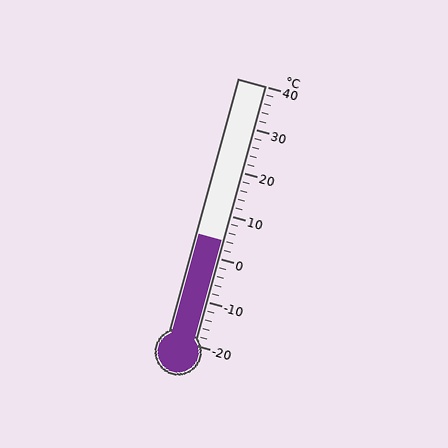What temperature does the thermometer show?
The thermometer shows approximately 4°C.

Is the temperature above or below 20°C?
The temperature is below 20°C.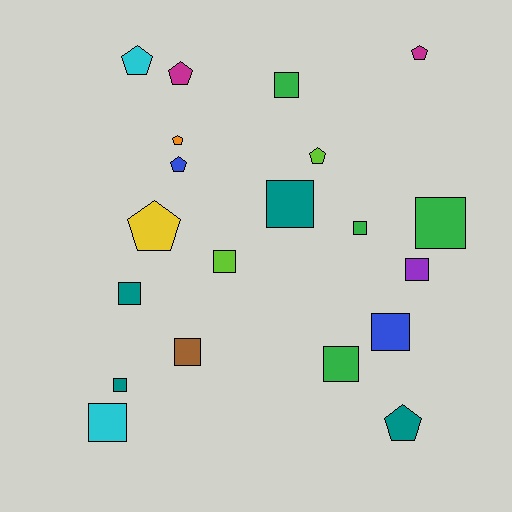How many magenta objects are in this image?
There are 2 magenta objects.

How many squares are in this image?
There are 12 squares.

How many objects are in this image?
There are 20 objects.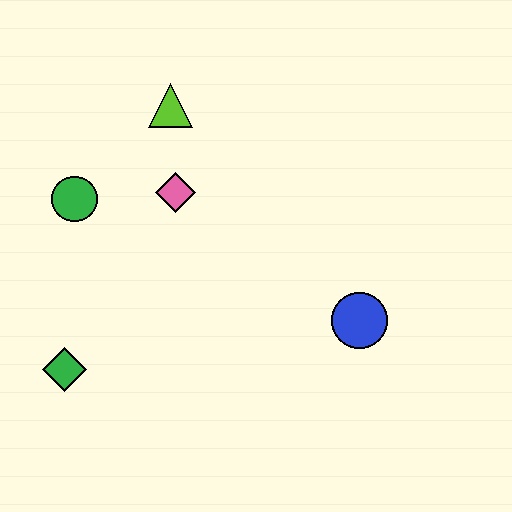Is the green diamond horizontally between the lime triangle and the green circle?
No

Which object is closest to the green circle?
The pink diamond is closest to the green circle.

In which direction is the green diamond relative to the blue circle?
The green diamond is to the left of the blue circle.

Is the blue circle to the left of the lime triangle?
No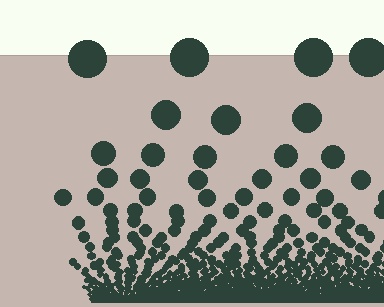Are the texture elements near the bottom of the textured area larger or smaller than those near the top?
Smaller. The gradient is inverted — elements near the bottom are smaller and denser.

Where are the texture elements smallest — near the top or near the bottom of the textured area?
Near the bottom.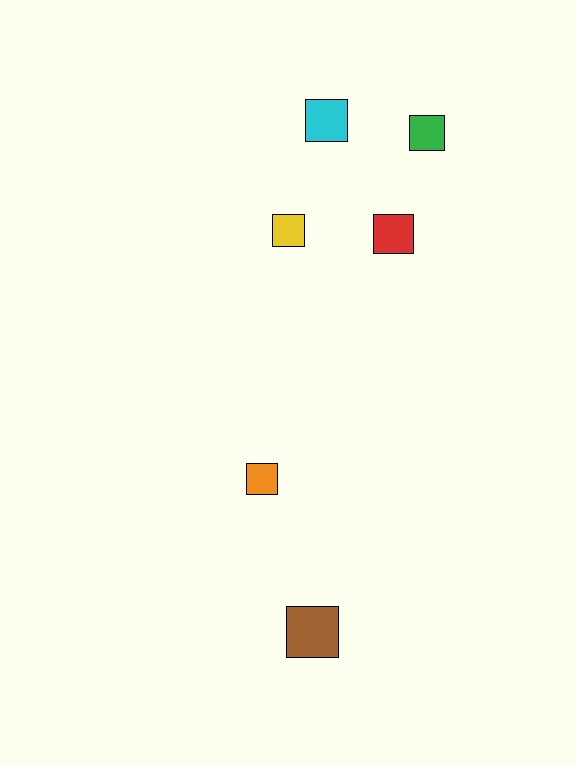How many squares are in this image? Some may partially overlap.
There are 6 squares.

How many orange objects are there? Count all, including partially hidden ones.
There is 1 orange object.